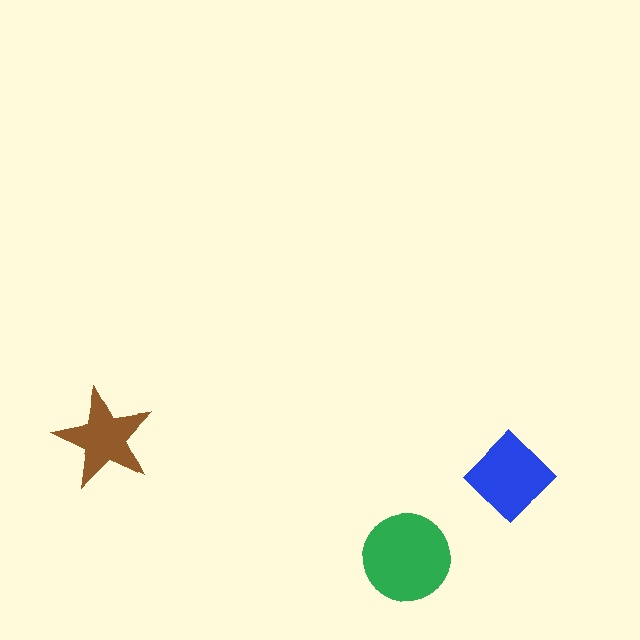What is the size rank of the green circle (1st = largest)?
1st.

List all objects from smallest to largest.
The brown star, the blue diamond, the green circle.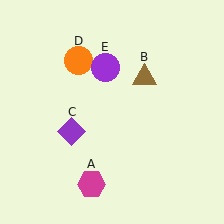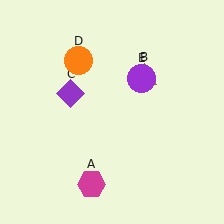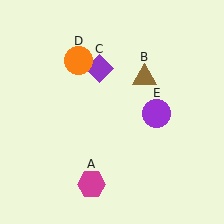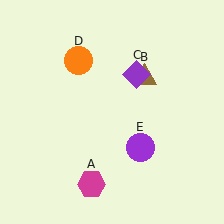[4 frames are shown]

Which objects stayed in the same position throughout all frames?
Magenta hexagon (object A) and brown triangle (object B) and orange circle (object D) remained stationary.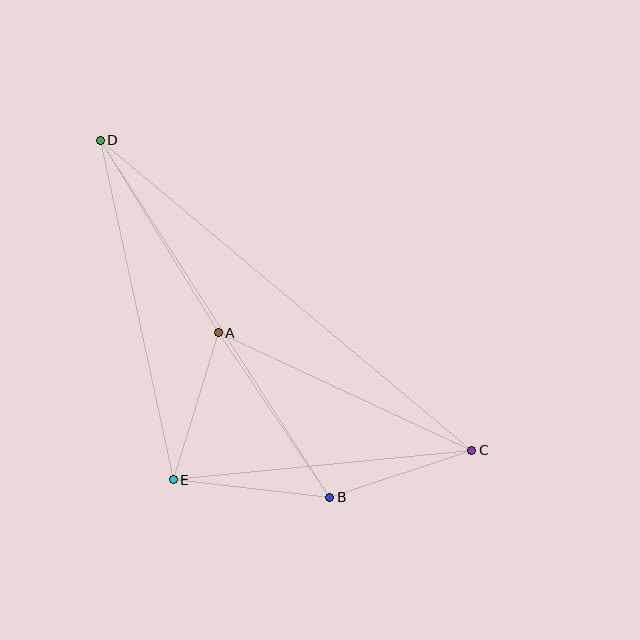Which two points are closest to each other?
Points B and C are closest to each other.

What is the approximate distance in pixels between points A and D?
The distance between A and D is approximately 226 pixels.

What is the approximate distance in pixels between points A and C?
The distance between A and C is approximately 279 pixels.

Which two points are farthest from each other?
Points C and D are farthest from each other.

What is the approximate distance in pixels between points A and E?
The distance between A and E is approximately 154 pixels.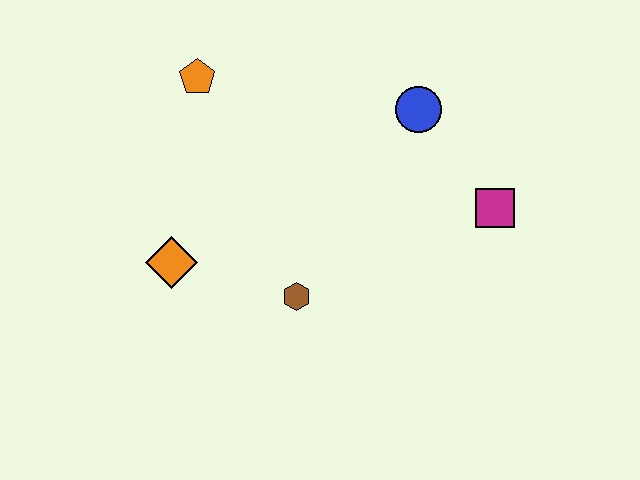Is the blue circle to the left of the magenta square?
Yes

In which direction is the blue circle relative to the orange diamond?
The blue circle is to the right of the orange diamond.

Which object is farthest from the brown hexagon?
The orange pentagon is farthest from the brown hexagon.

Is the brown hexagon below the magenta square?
Yes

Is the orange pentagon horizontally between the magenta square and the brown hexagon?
No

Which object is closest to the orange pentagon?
The orange diamond is closest to the orange pentagon.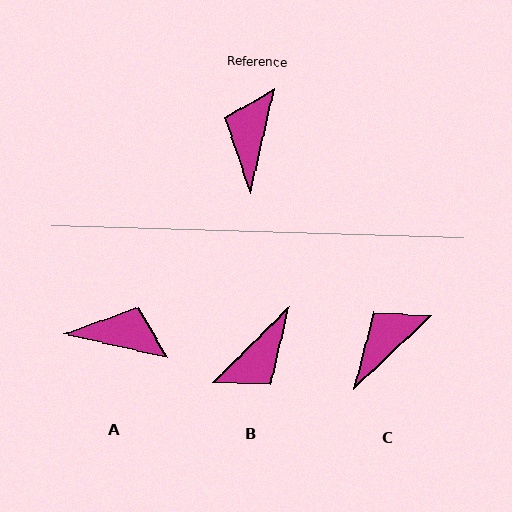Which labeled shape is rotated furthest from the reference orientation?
B, about 148 degrees away.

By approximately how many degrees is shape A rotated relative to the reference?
Approximately 90 degrees clockwise.